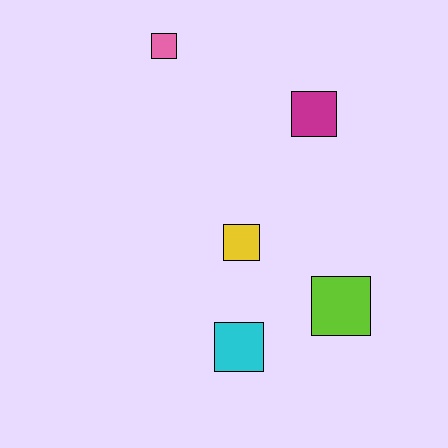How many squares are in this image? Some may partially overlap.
There are 5 squares.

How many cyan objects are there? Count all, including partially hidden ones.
There is 1 cyan object.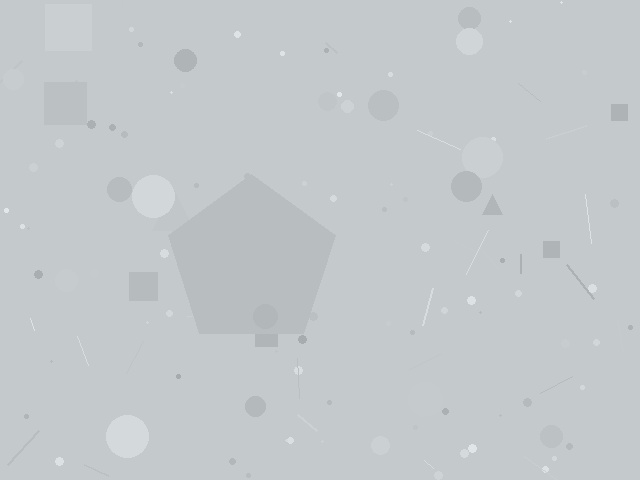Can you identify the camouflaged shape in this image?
The camouflaged shape is a pentagon.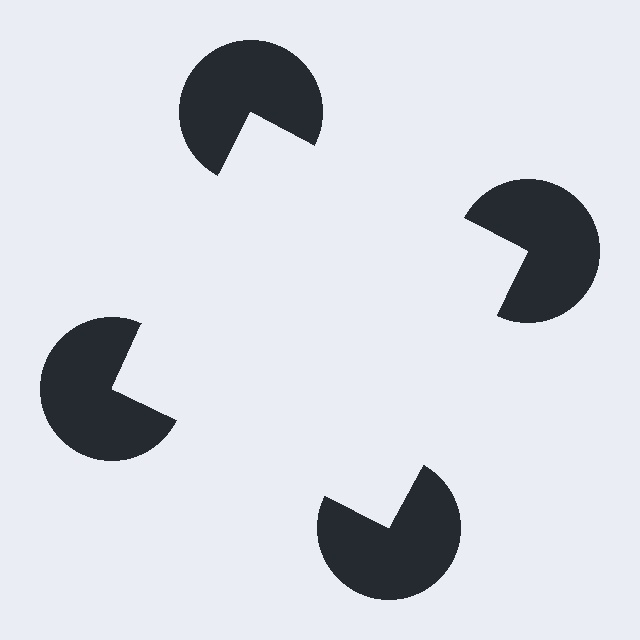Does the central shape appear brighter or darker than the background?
It typically appears slightly brighter than the background, even though no actual brightness change is drawn.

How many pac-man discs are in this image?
There are 4 — one at each vertex of the illusory square.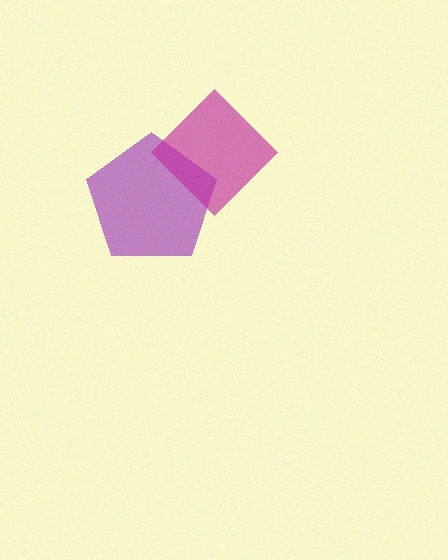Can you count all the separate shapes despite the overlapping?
Yes, there are 2 separate shapes.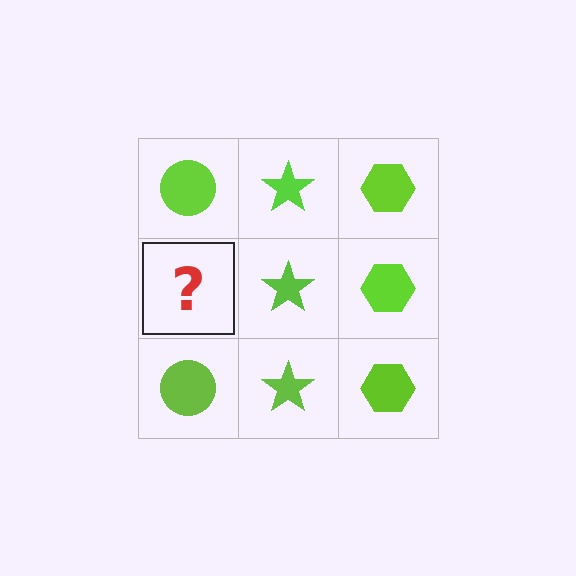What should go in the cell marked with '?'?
The missing cell should contain a lime circle.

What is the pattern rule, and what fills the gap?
The rule is that each column has a consistent shape. The gap should be filled with a lime circle.